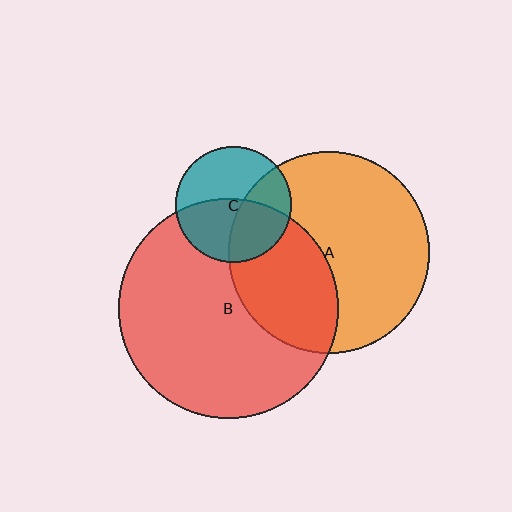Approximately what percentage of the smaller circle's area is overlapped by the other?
Approximately 50%.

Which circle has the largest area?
Circle B (red).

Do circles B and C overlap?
Yes.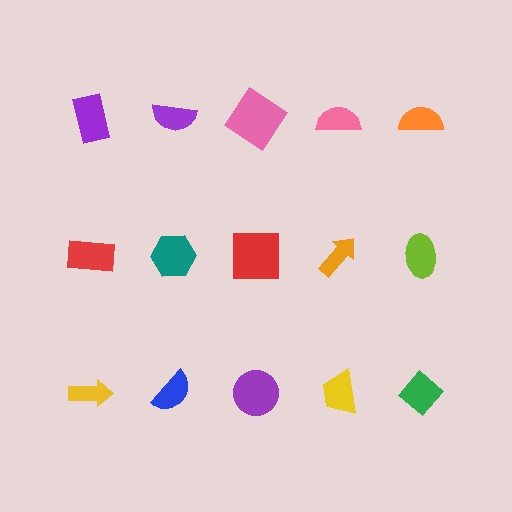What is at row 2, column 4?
An orange arrow.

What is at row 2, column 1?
A red rectangle.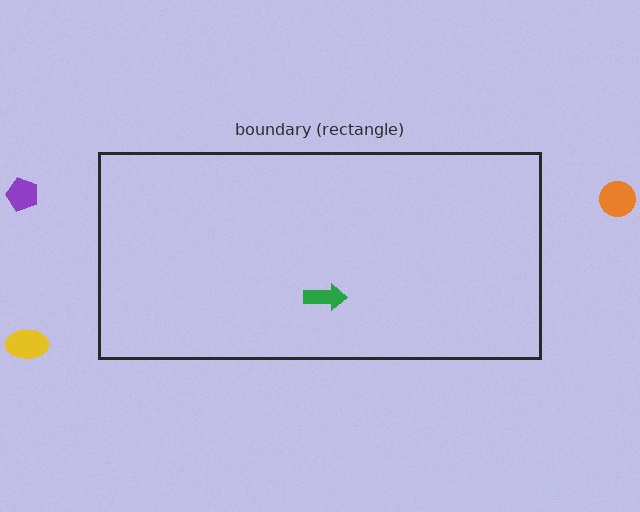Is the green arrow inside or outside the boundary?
Inside.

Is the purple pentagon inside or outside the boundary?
Outside.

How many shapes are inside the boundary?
1 inside, 3 outside.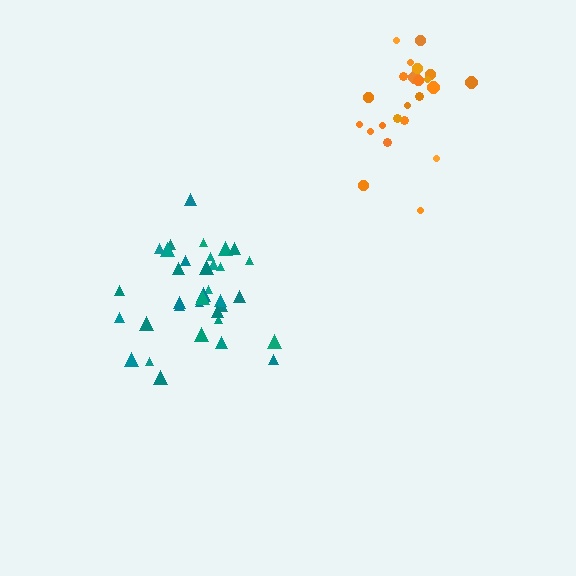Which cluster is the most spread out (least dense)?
Orange.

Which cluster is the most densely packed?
Teal.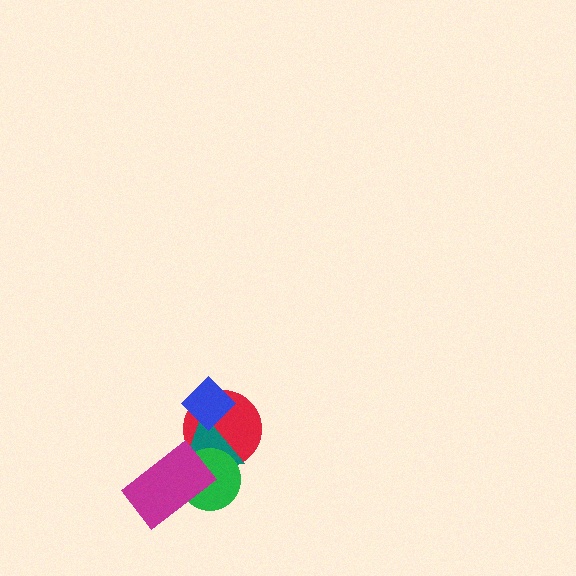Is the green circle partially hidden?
Yes, it is partially covered by another shape.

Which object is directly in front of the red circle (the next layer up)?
The teal triangle is directly in front of the red circle.